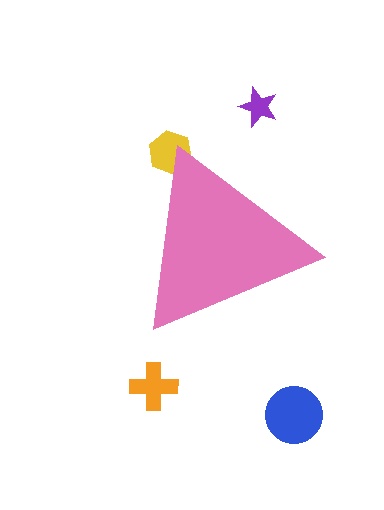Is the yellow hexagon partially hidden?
Yes, the yellow hexagon is partially hidden behind the pink triangle.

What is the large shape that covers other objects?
A pink triangle.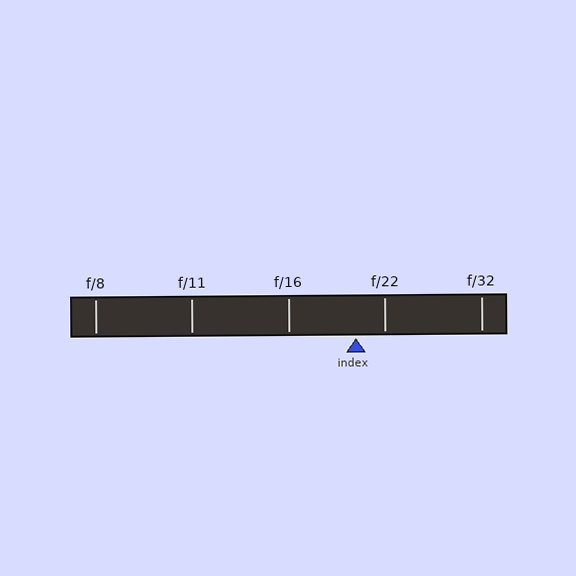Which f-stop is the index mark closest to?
The index mark is closest to f/22.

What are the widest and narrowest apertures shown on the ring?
The widest aperture shown is f/8 and the narrowest is f/32.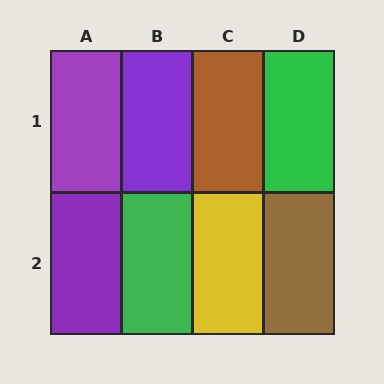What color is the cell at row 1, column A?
Purple.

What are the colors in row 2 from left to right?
Purple, green, yellow, brown.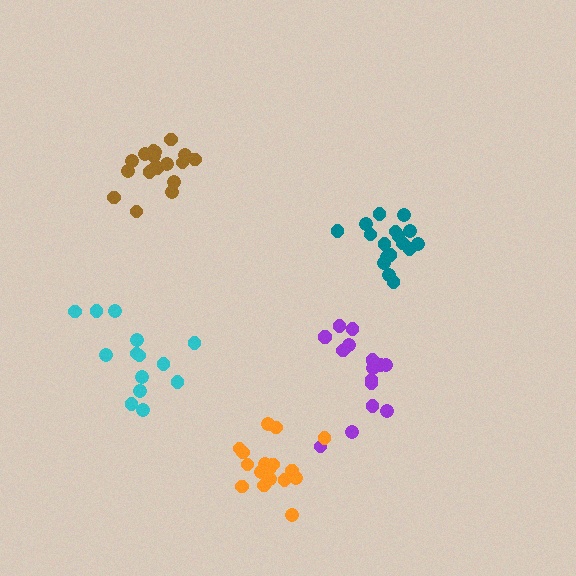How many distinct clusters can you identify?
There are 5 distinct clusters.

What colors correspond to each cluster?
The clusters are colored: purple, orange, teal, brown, cyan.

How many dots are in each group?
Group 1: 16 dots, Group 2: 17 dots, Group 3: 17 dots, Group 4: 18 dots, Group 5: 14 dots (82 total).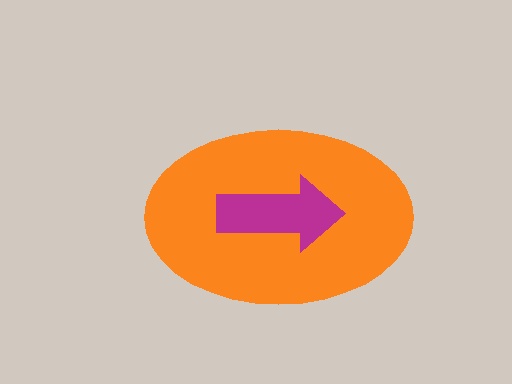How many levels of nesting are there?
2.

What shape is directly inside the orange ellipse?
The magenta arrow.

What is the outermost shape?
The orange ellipse.